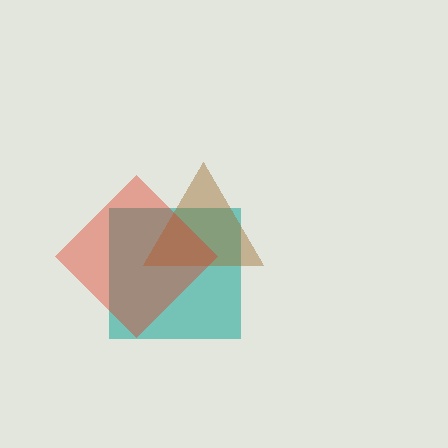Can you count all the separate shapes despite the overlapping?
Yes, there are 3 separate shapes.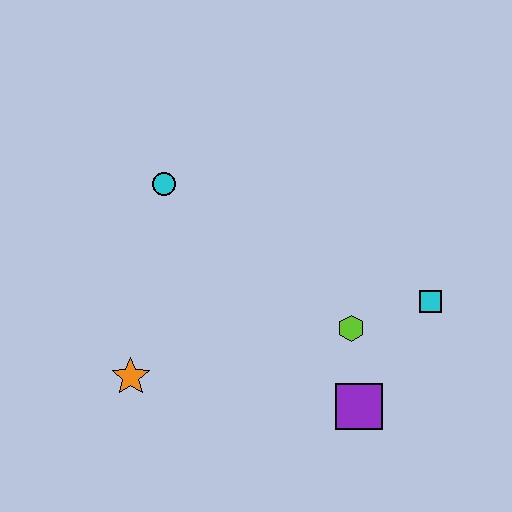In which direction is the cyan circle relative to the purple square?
The cyan circle is above the purple square.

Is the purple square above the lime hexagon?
No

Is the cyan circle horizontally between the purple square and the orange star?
Yes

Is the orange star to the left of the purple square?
Yes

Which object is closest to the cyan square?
The lime hexagon is closest to the cyan square.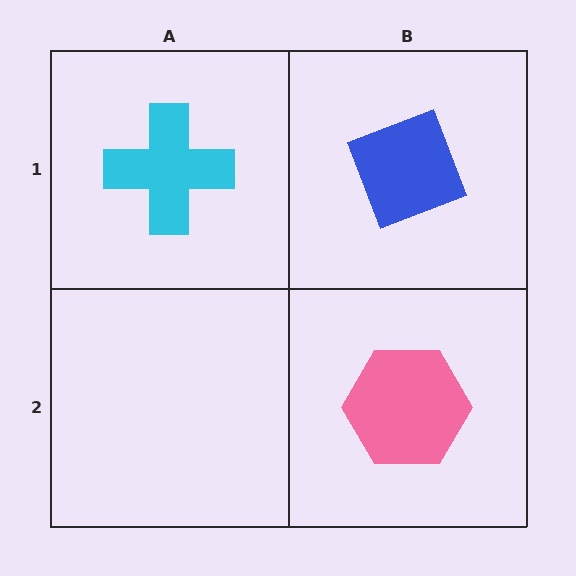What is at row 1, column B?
A blue diamond.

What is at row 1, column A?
A cyan cross.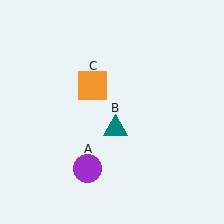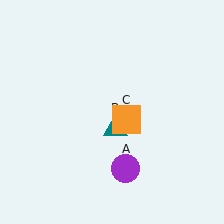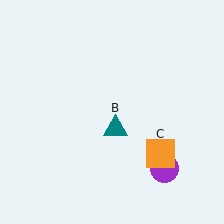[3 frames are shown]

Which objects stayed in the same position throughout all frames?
Teal triangle (object B) remained stationary.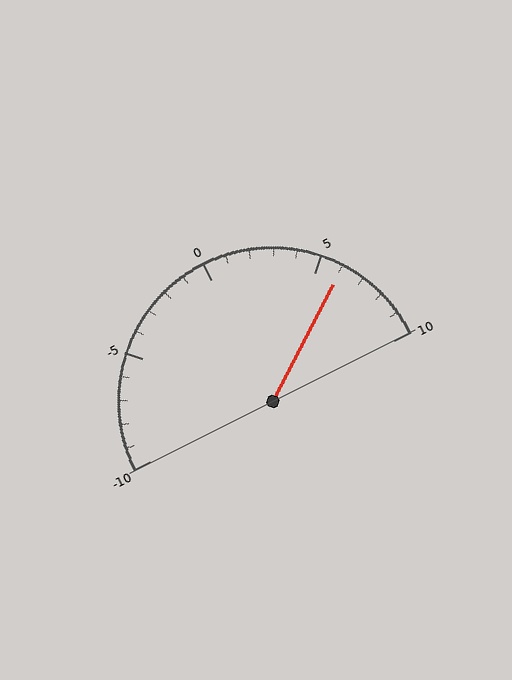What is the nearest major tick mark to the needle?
The nearest major tick mark is 5.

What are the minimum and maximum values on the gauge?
The gauge ranges from -10 to 10.